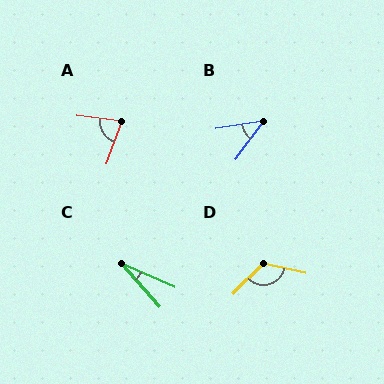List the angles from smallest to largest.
C (24°), B (44°), A (77°), D (123°).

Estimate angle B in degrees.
Approximately 44 degrees.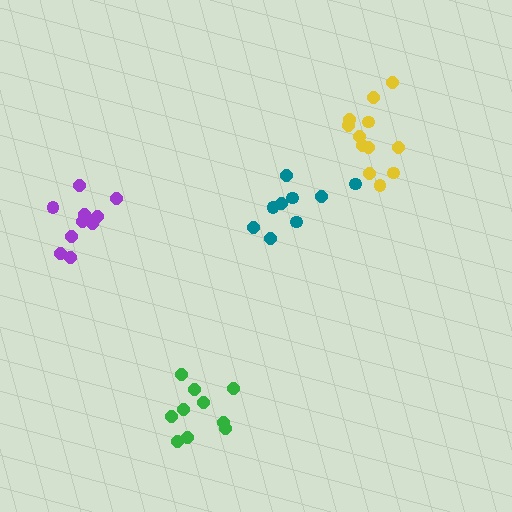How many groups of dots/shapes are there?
There are 4 groups.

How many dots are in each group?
Group 1: 10 dots, Group 2: 12 dots, Group 3: 9 dots, Group 4: 10 dots (41 total).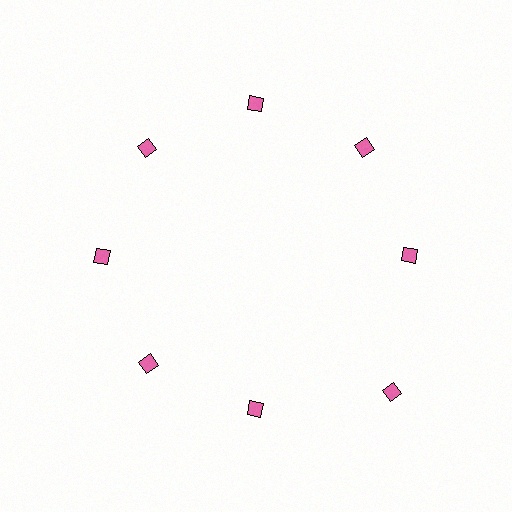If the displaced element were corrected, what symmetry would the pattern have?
It would have 8-fold rotational symmetry — the pattern would map onto itself every 45 degrees.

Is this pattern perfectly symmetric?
No. The 8 pink diamonds are arranged in a ring, but one element near the 4 o'clock position is pushed outward from the center, breaking the 8-fold rotational symmetry.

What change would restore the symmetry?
The symmetry would be restored by moving it inward, back onto the ring so that all 8 diamonds sit at equal angles and equal distance from the center.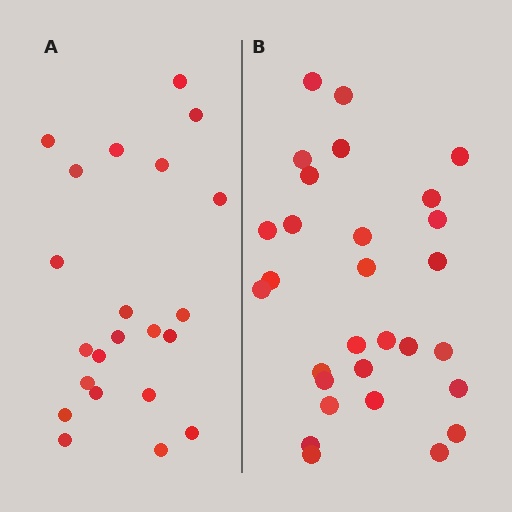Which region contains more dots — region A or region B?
Region B (the right region) has more dots.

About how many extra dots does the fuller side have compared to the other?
Region B has roughly 8 or so more dots than region A.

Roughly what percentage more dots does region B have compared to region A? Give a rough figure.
About 30% more.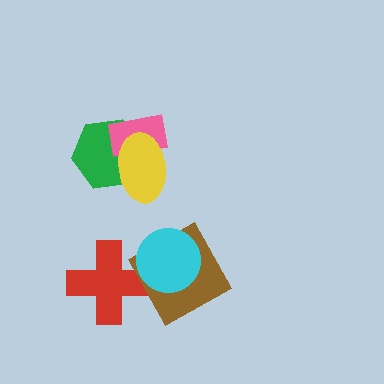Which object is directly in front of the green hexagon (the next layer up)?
The pink rectangle is directly in front of the green hexagon.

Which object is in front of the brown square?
The cyan circle is in front of the brown square.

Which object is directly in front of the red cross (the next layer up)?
The brown square is directly in front of the red cross.